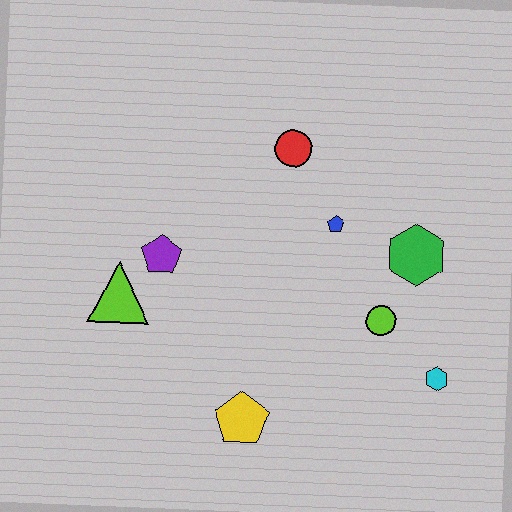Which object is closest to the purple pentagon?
The lime triangle is closest to the purple pentagon.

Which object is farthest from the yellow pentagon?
The red circle is farthest from the yellow pentagon.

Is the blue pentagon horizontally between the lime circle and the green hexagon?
No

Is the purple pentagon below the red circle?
Yes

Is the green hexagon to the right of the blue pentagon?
Yes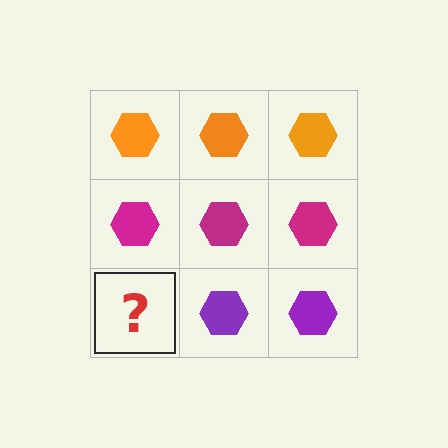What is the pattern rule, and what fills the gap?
The rule is that each row has a consistent color. The gap should be filled with a purple hexagon.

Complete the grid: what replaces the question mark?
The question mark should be replaced with a purple hexagon.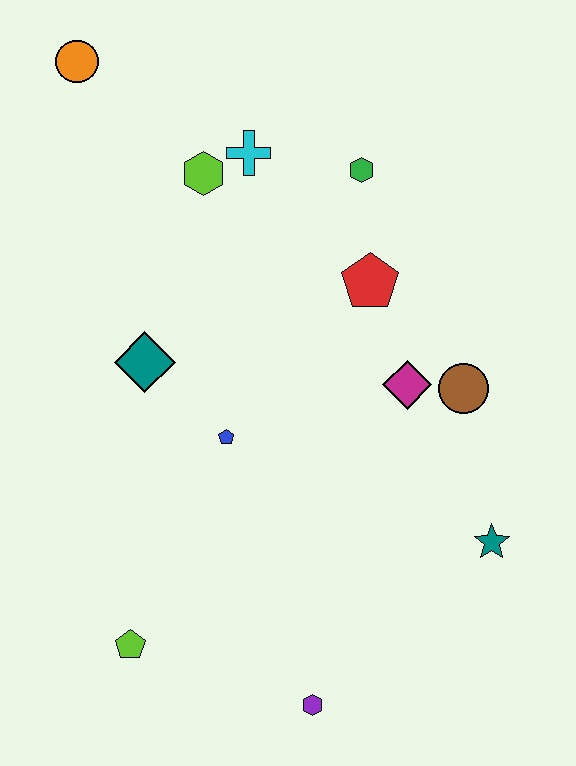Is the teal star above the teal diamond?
No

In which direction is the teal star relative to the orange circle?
The teal star is below the orange circle.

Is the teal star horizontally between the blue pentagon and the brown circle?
No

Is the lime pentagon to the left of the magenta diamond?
Yes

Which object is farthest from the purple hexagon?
The orange circle is farthest from the purple hexagon.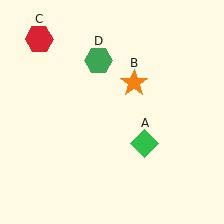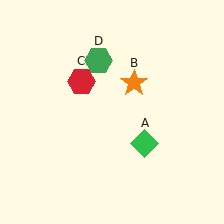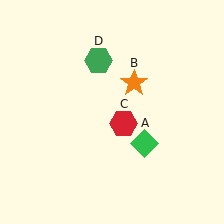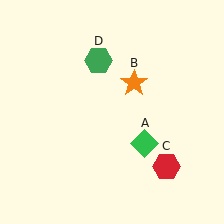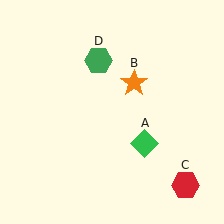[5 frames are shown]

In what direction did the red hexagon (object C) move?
The red hexagon (object C) moved down and to the right.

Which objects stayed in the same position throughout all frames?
Green diamond (object A) and orange star (object B) and green hexagon (object D) remained stationary.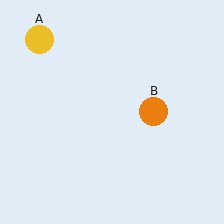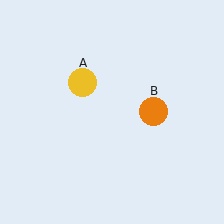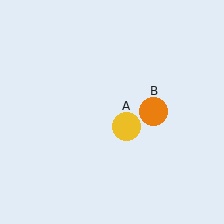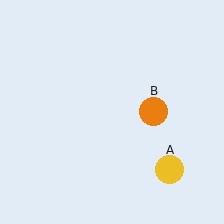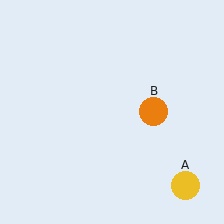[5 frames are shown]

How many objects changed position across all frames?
1 object changed position: yellow circle (object A).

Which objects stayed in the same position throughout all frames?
Orange circle (object B) remained stationary.